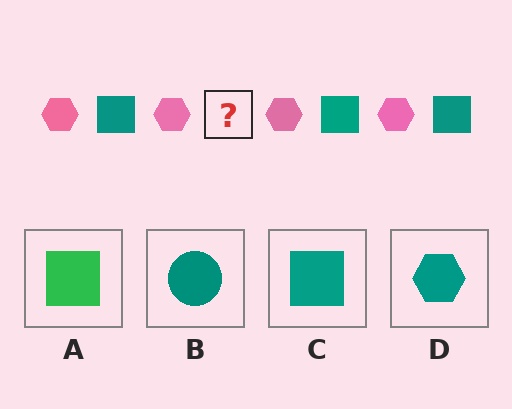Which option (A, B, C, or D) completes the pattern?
C.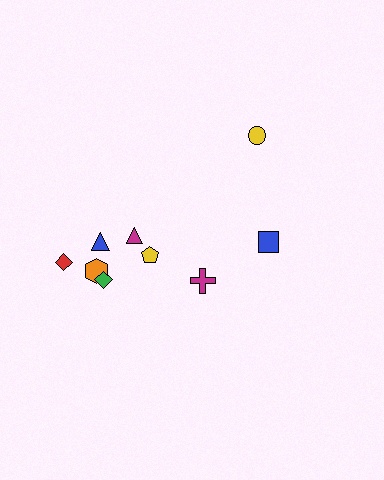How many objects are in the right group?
There are 3 objects.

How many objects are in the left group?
There are 6 objects.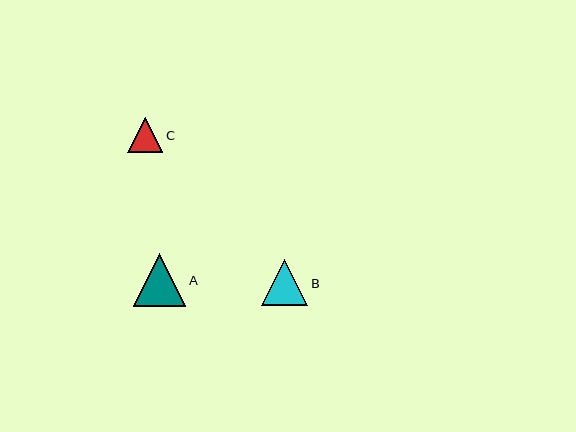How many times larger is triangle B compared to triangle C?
Triangle B is approximately 1.3 times the size of triangle C.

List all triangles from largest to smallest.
From largest to smallest: A, B, C.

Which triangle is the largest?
Triangle A is the largest with a size of approximately 52 pixels.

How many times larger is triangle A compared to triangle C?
Triangle A is approximately 1.5 times the size of triangle C.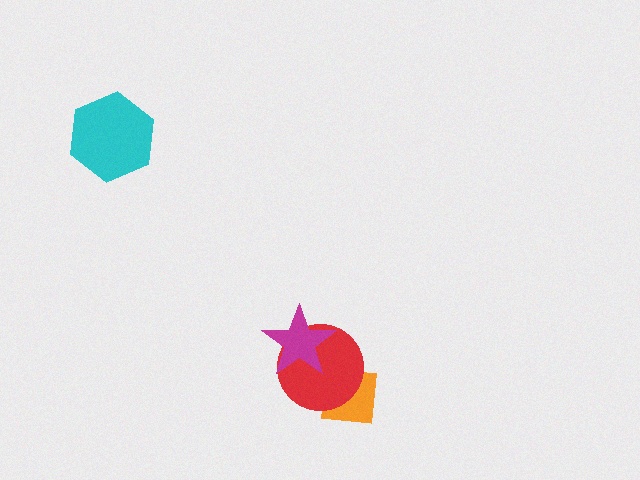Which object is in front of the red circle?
The magenta star is in front of the red circle.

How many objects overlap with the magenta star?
1 object overlaps with the magenta star.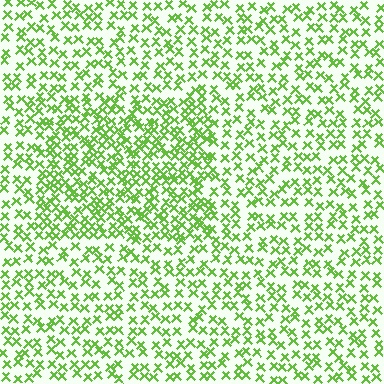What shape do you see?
I see a rectangle.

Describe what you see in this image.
The image contains small lime elements arranged at two different densities. A rectangle-shaped region is visible where the elements are more densely packed than the surrounding area.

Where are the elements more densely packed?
The elements are more densely packed inside the rectangle boundary.